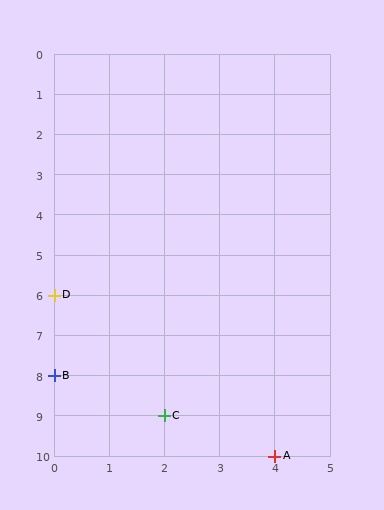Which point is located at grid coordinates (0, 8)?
Point B is at (0, 8).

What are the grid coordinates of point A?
Point A is at grid coordinates (4, 10).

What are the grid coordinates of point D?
Point D is at grid coordinates (0, 6).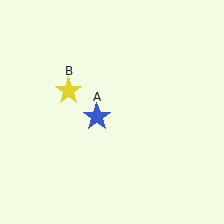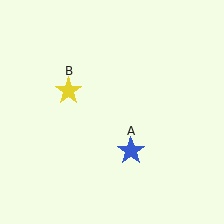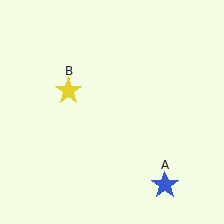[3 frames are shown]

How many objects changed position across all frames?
1 object changed position: blue star (object A).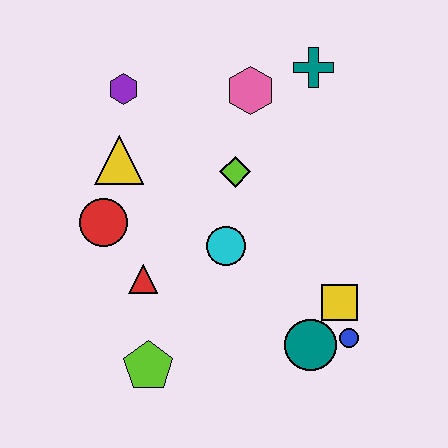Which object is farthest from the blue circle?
The purple hexagon is farthest from the blue circle.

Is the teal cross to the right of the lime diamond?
Yes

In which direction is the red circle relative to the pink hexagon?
The red circle is to the left of the pink hexagon.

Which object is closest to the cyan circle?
The lime diamond is closest to the cyan circle.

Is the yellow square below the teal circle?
No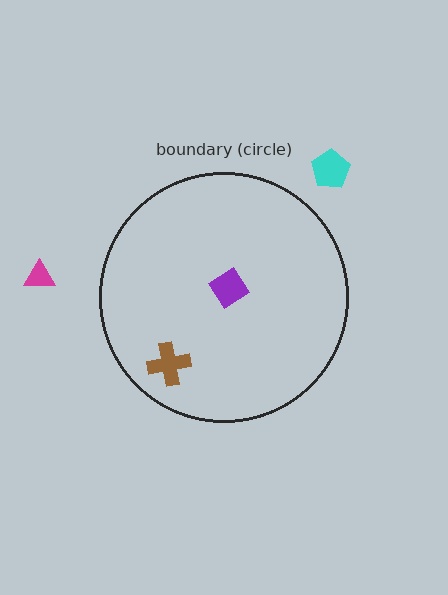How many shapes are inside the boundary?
2 inside, 2 outside.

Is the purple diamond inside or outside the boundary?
Inside.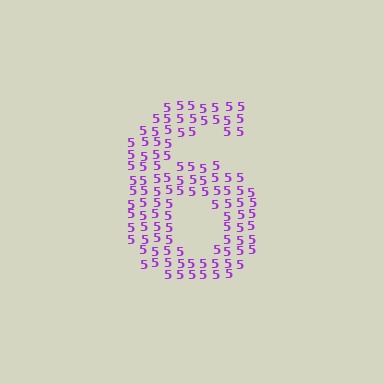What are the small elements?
The small elements are digit 5's.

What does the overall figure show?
The overall figure shows the digit 6.